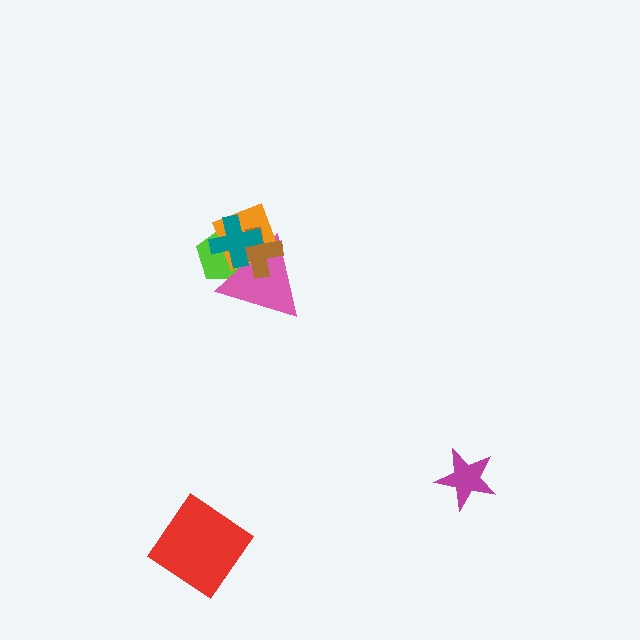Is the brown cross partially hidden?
Yes, it is partially covered by another shape.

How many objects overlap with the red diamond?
0 objects overlap with the red diamond.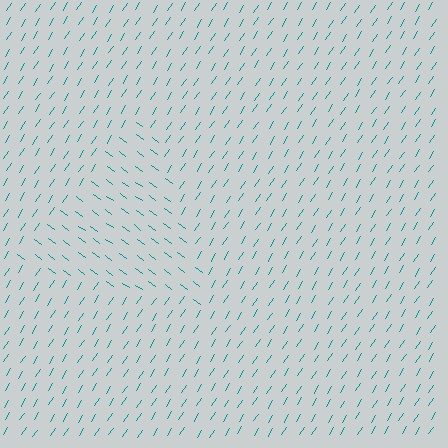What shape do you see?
I see a triangle.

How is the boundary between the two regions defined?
The boundary is defined purely by a change in line orientation (approximately 87 degrees difference). All lines are the same color and thickness.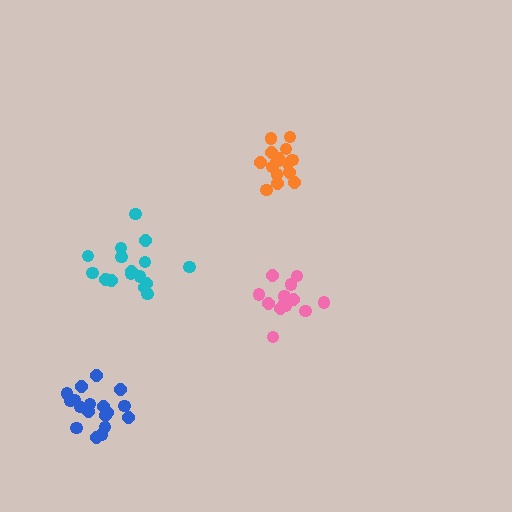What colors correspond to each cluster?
The clusters are colored: pink, orange, cyan, blue.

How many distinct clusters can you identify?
There are 4 distinct clusters.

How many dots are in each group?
Group 1: 15 dots, Group 2: 15 dots, Group 3: 16 dots, Group 4: 18 dots (64 total).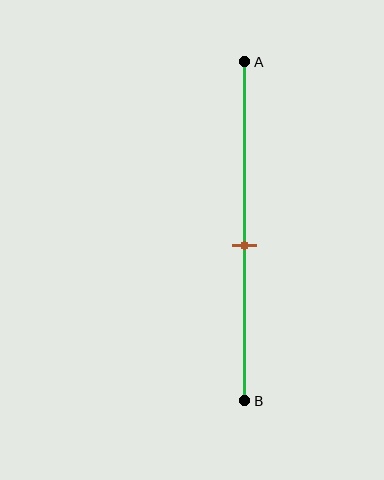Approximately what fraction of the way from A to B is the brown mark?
The brown mark is approximately 55% of the way from A to B.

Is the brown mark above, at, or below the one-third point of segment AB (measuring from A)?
The brown mark is below the one-third point of segment AB.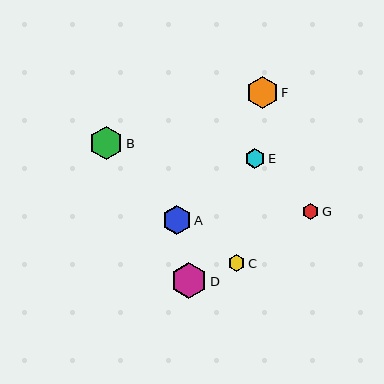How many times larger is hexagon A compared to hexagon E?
Hexagon A is approximately 1.4 times the size of hexagon E.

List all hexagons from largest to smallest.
From largest to smallest: D, B, F, A, E, C, G.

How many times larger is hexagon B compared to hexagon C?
Hexagon B is approximately 2.0 times the size of hexagon C.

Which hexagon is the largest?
Hexagon D is the largest with a size of approximately 36 pixels.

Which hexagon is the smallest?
Hexagon G is the smallest with a size of approximately 16 pixels.